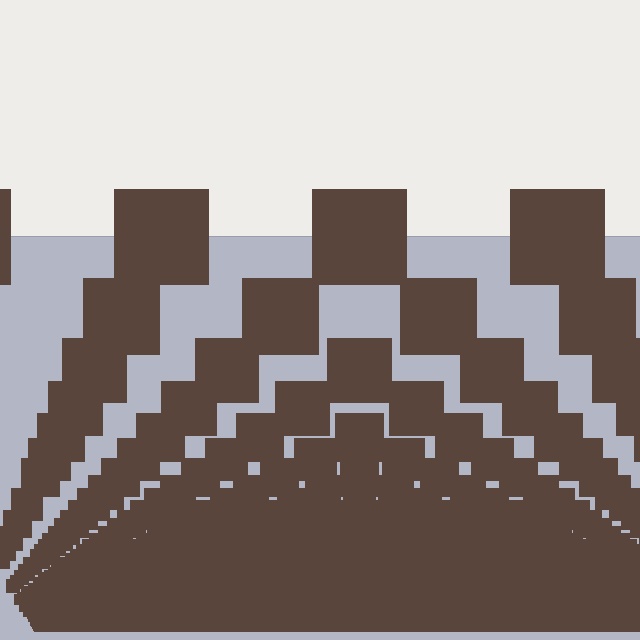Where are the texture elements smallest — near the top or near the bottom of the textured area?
Near the bottom.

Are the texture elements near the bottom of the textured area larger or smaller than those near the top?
Smaller. The gradient is inverted — elements near the bottom are smaller and denser.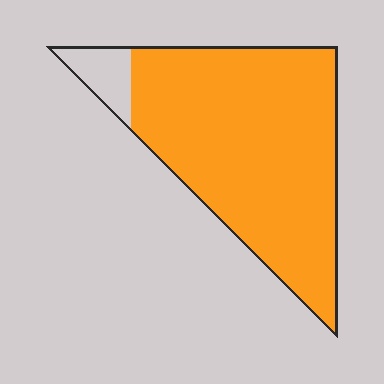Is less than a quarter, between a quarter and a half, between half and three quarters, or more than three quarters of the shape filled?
More than three quarters.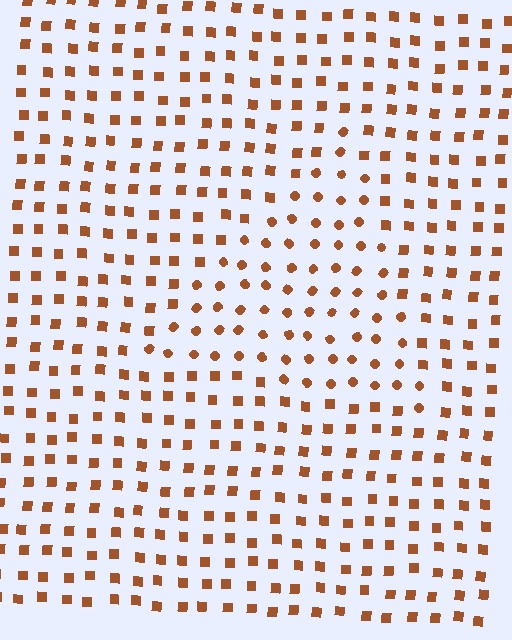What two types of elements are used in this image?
The image uses circles inside the triangle region and squares outside it.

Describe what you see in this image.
The image is filled with small brown elements arranged in a uniform grid. A triangle-shaped region contains circles, while the surrounding area contains squares. The boundary is defined purely by the change in element shape.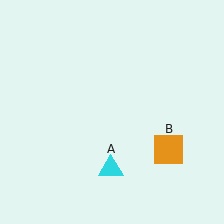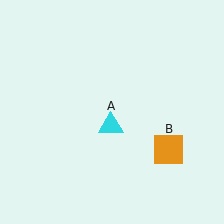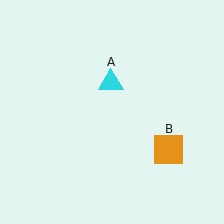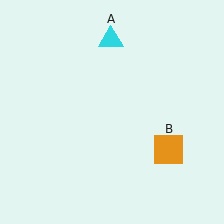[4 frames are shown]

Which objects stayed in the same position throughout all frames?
Orange square (object B) remained stationary.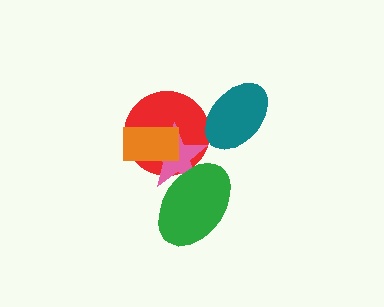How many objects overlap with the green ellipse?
2 objects overlap with the green ellipse.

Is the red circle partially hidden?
Yes, it is partially covered by another shape.